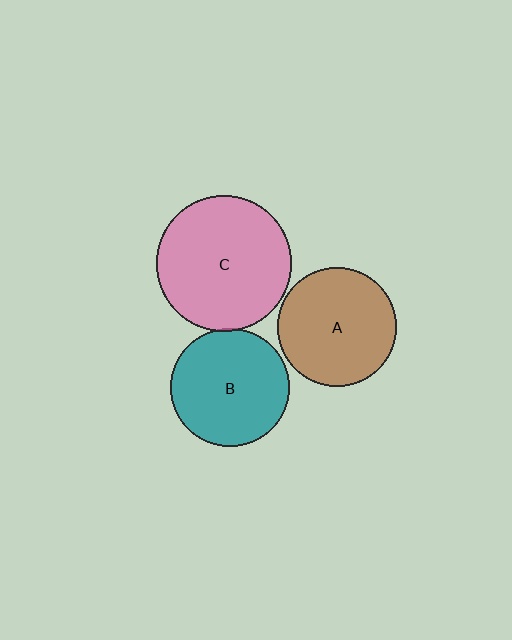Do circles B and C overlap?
Yes.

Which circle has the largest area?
Circle C (pink).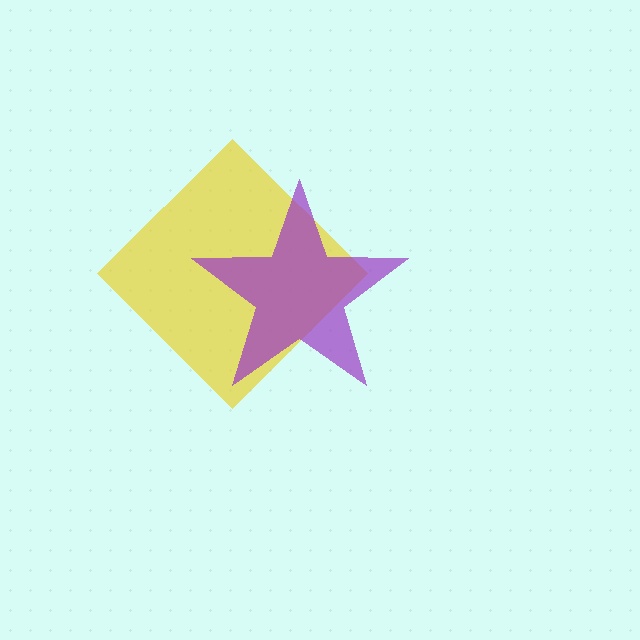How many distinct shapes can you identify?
There are 2 distinct shapes: a yellow diamond, a purple star.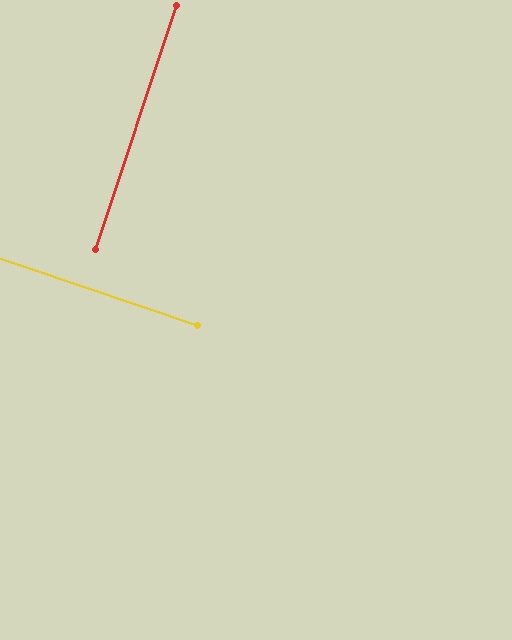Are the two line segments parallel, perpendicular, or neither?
Perpendicular — they meet at approximately 90°.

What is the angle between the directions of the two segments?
Approximately 90 degrees.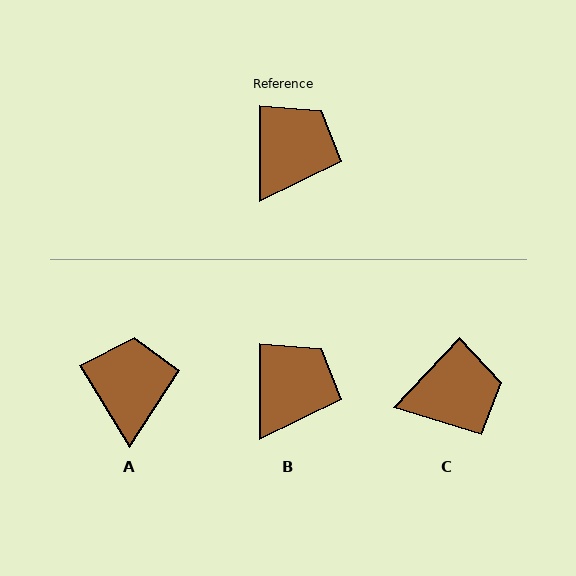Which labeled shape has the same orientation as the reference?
B.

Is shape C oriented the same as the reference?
No, it is off by about 43 degrees.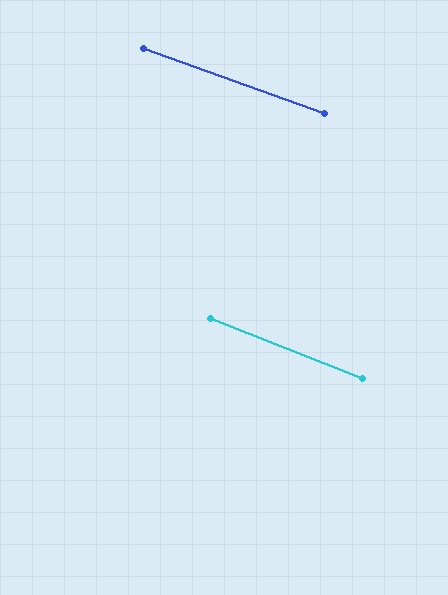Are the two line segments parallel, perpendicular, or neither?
Parallel — their directions differ by only 1.7°.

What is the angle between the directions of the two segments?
Approximately 2 degrees.